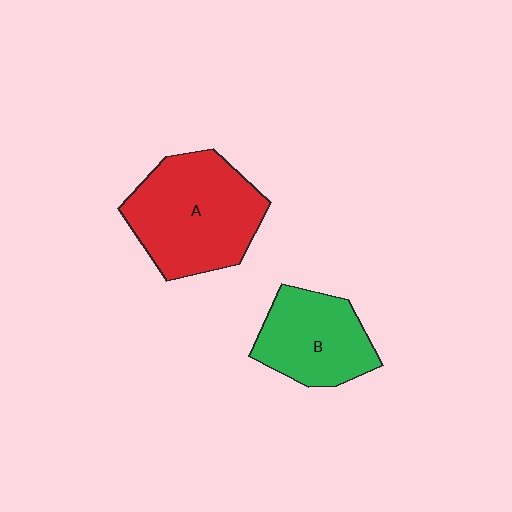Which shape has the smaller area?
Shape B (green).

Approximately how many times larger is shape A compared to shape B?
Approximately 1.4 times.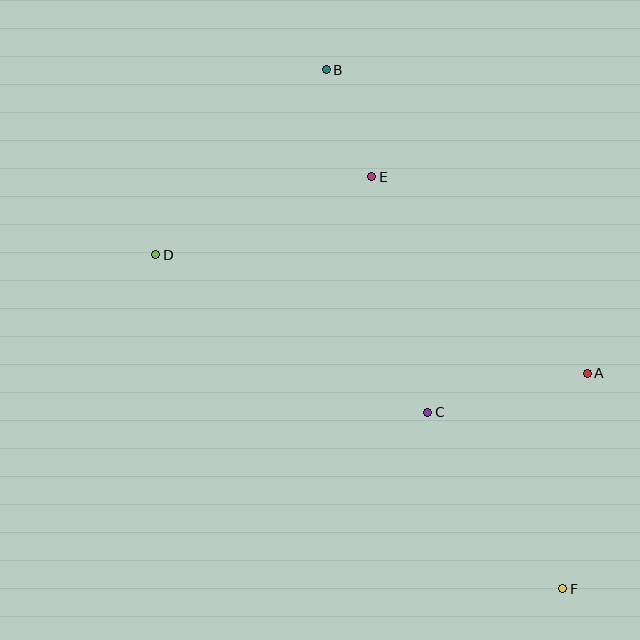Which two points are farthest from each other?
Points B and F are farthest from each other.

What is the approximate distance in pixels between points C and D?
The distance between C and D is approximately 314 pixels.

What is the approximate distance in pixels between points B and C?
The distance between B and C is approximately 357 pixels.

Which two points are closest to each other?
Points B and E are closest to each other.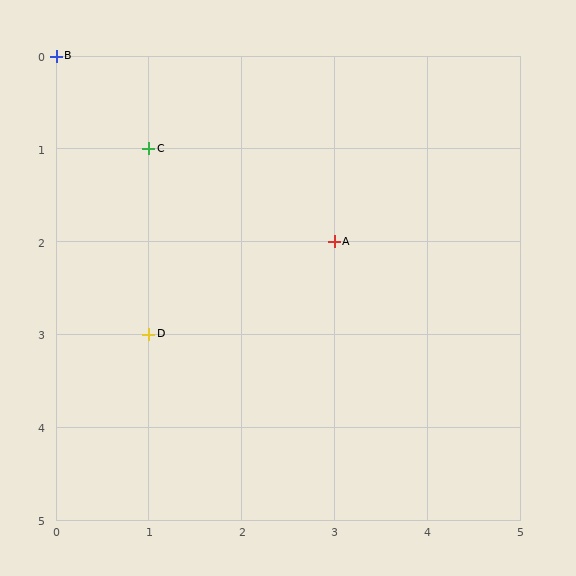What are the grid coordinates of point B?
Point B is at grid coordinates (0, 0).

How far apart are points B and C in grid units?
Points B and C are 1 column and 1 row apart (about 1.4 grid units diagonally).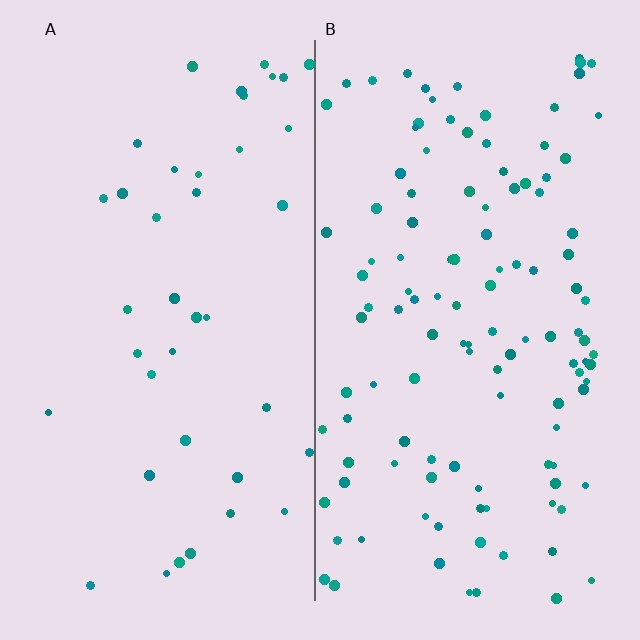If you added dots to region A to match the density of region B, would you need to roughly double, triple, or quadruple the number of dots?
Approximately triple.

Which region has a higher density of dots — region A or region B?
B (the right).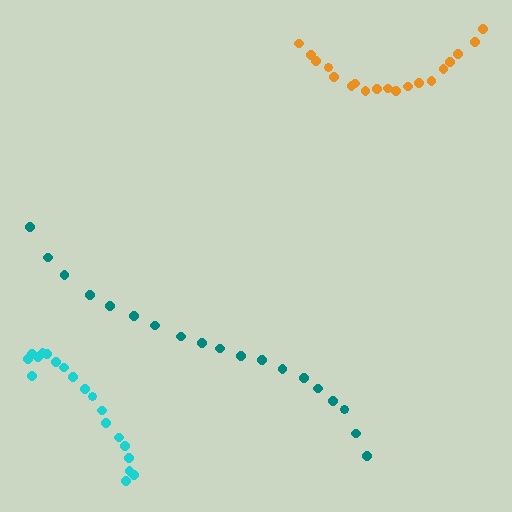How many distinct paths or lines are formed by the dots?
There are 3 distinct paths.